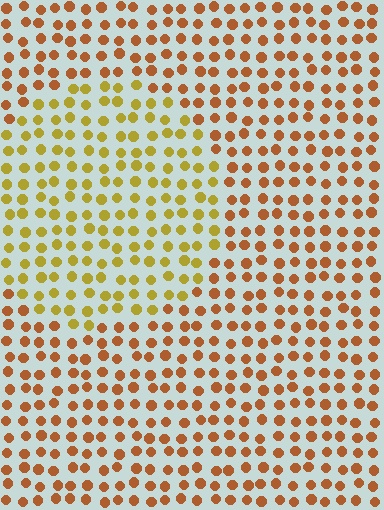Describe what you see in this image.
The image is filled with small brown elements in a uniform arrangement. A circle-shaped region is visible where the elements are tinted to a slightly different hue, forming a subtle color boundary.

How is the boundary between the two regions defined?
The boundary is defined purely by a slight shift in hue (about 33 degrees). Spacing, size, and orientation are identical on both sides.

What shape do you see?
I see a circle.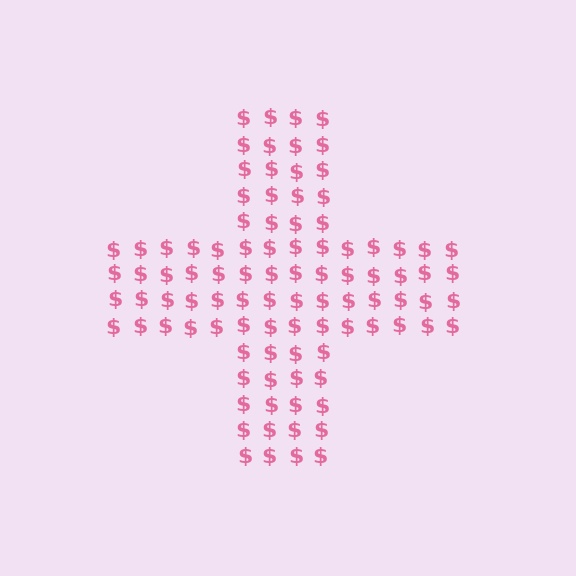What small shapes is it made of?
It is made of small dollar signs.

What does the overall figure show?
The overall figure shows a cross.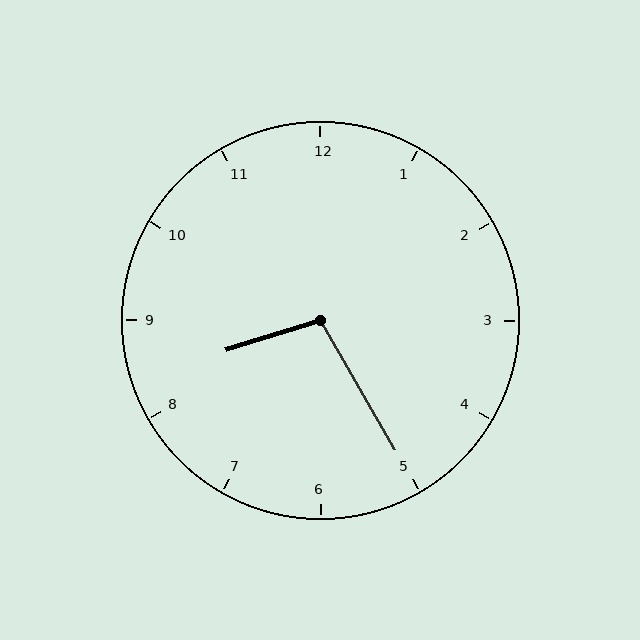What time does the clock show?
8:25.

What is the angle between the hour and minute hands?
Approximately 102 degrees.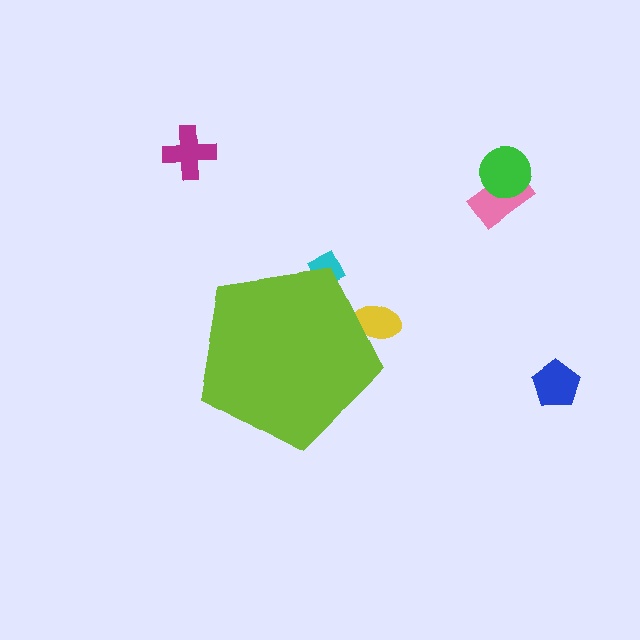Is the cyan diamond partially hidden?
Yes, the cyan diamond is partially hidden behind the lime pentagon.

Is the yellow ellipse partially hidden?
Yes, the yellow ellipse is partially hidden behind the lime pentagon.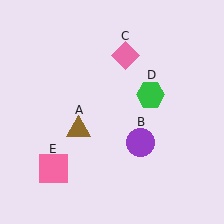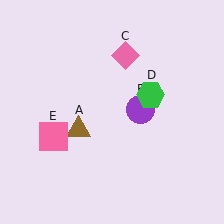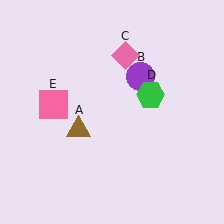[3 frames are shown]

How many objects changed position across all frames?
2 objects changed position: purple circle (object B), pink square (object E).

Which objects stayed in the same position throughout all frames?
Brown triangle (object A) and pink diamond (object C) and green hexagon (object D) remained stationary.